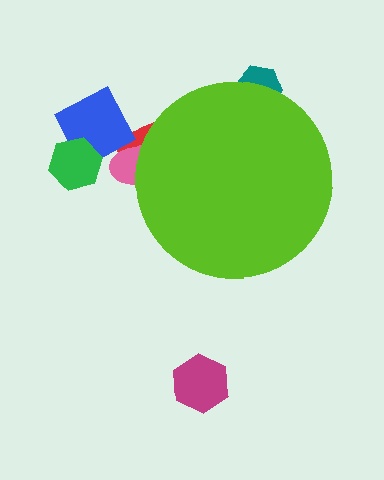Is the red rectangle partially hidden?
Yes, the red rectangle is partially hidden behind the lime circle.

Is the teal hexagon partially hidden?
Yes, the teal hexagon is partially hidden behind the lime circle.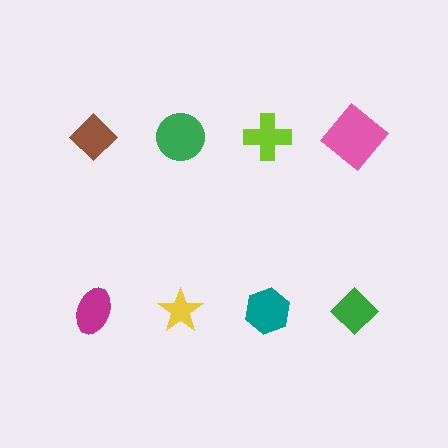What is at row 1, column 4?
A pink diamond.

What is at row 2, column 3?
A teal hexagon.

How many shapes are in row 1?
4 shapes.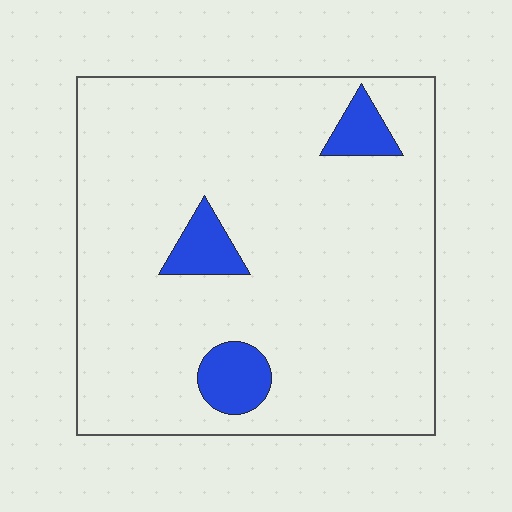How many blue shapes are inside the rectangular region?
3.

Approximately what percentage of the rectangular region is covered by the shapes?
Approximately 10%.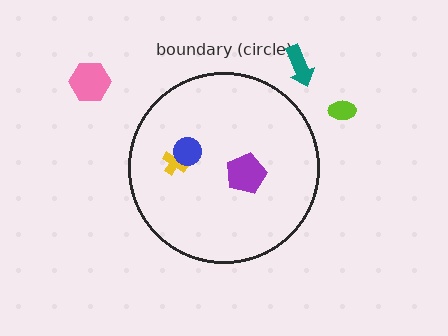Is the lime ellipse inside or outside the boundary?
Outside.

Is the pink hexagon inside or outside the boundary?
Outside.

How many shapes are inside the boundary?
3 inside, 3 outside.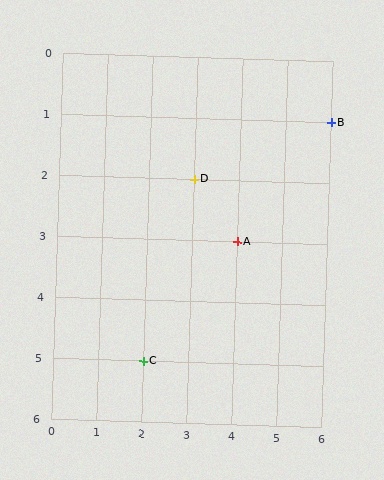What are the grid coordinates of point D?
Point D is at grid coordinates (3, 2).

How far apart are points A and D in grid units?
Points A and D are 1 column and 1 row apart (about 1.4 grid units diagonally).